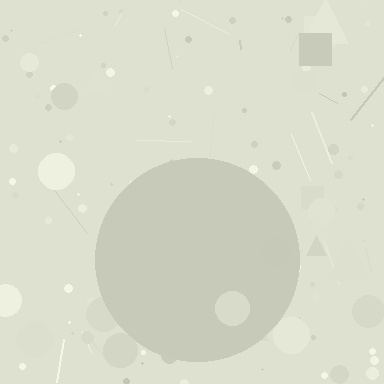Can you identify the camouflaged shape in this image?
The camouflaged shape is a circle.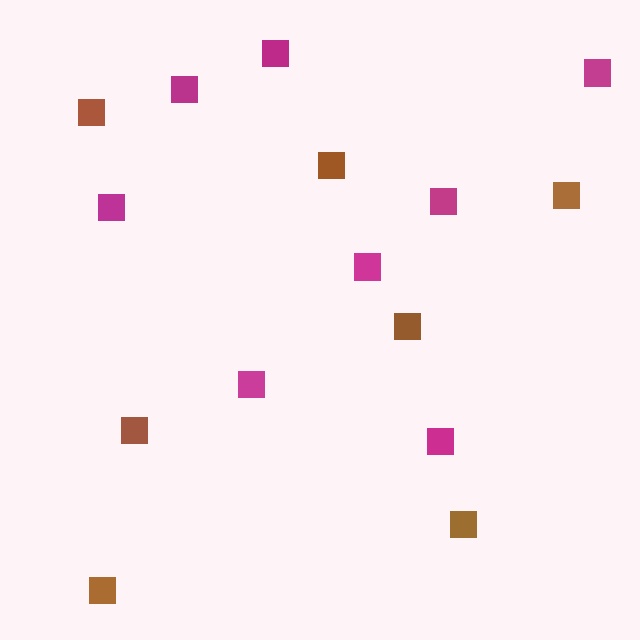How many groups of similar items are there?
There are 2 groups: one group of brown squares (7) and one group of magenta squares (8).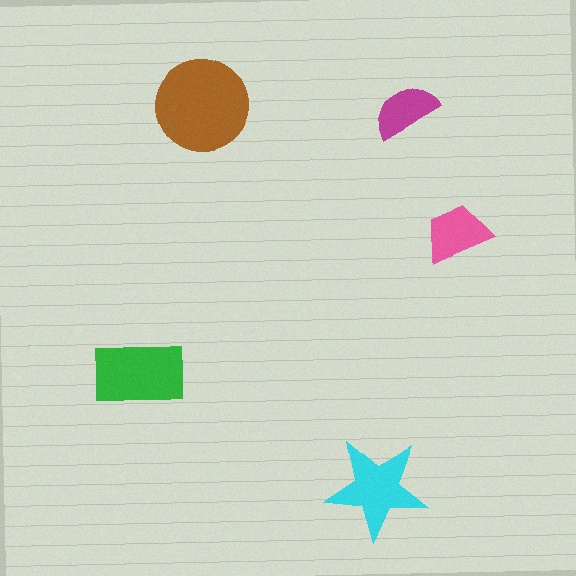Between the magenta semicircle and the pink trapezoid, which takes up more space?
The pink trapezoid.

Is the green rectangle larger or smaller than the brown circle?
Smaller.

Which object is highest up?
The brown circle is topmost.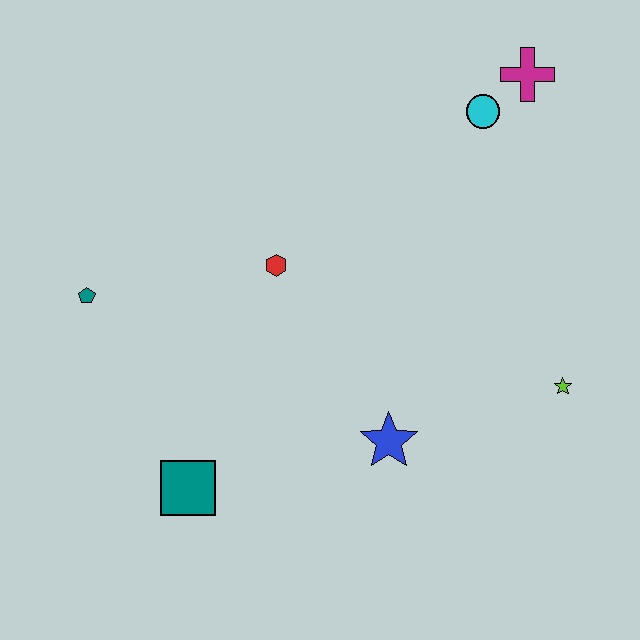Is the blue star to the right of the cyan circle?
No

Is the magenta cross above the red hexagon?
Yes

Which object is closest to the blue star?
The lime star is closest to the blue star.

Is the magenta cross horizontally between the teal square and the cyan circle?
No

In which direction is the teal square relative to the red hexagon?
The teal square is below the red hexagon.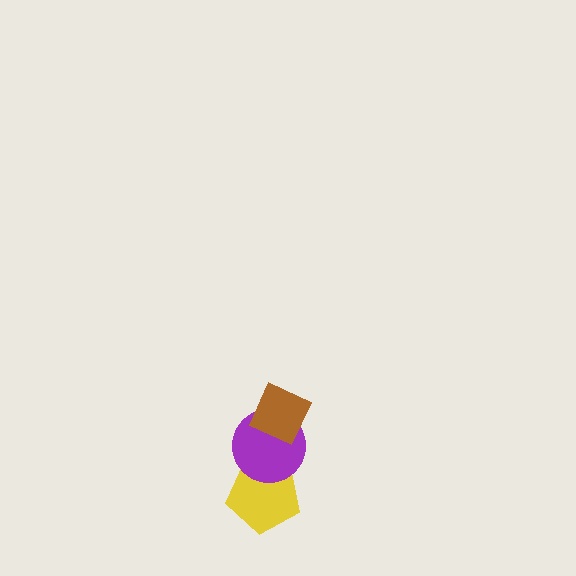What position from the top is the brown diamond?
The brown diamond is 1st from the top.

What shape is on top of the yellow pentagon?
The purple circle is on top of the yellow pentagon.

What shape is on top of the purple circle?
The brown diamond is on top of the purple circle.